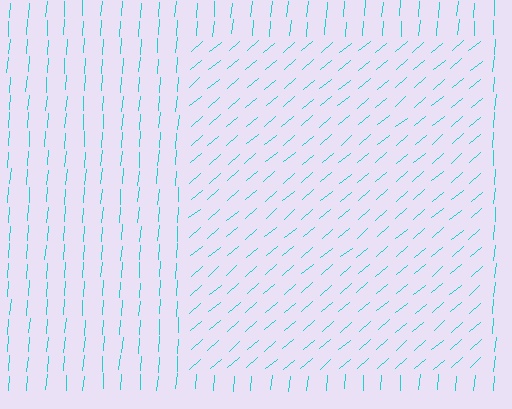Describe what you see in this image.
The image is filled with small cyan line segments. A rectangle region in the image has lines oriented differently from the surrounding lines, creating a visible texture boundary.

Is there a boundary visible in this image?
Yes, there is a texture boundary formed by a change in line orientation.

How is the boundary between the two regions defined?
The boundary is defined purely by a change in line orientation (approximately 45 degrees difference). All lines are the same color and thickness.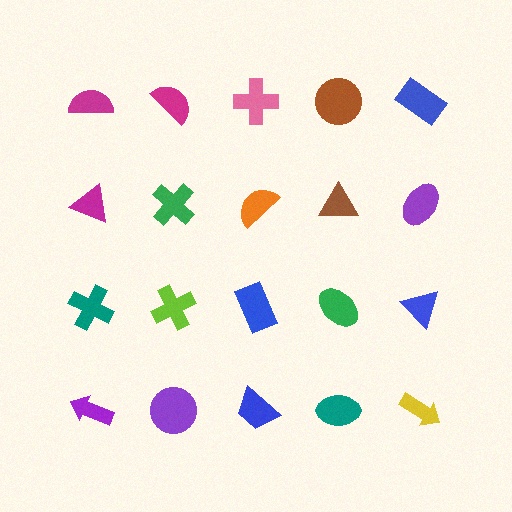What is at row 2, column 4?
A brown triangle.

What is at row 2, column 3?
An orange semicircle.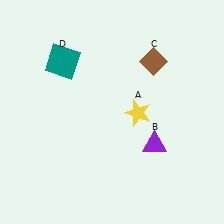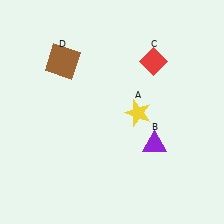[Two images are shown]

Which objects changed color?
C changed from brown to red. D changed from teal to brown.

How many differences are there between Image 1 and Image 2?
There are 2 differences between the two images.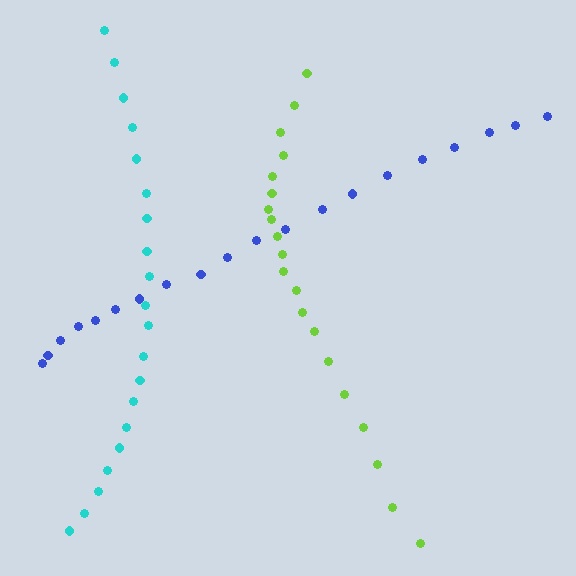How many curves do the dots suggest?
There are 3 distinct paths.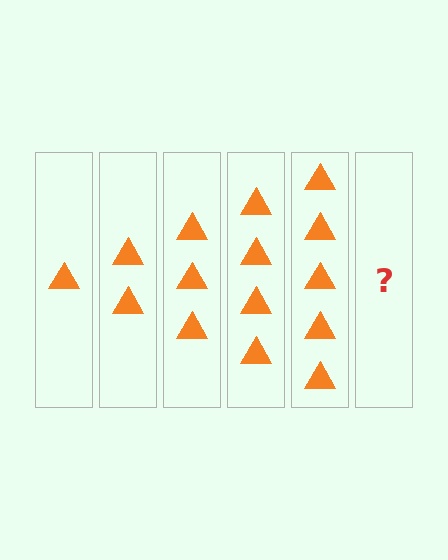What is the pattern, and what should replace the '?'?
The pattern is that each step adds one more triangle. The '?' should be 6 triangles.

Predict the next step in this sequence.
The next step is 6 triangles.